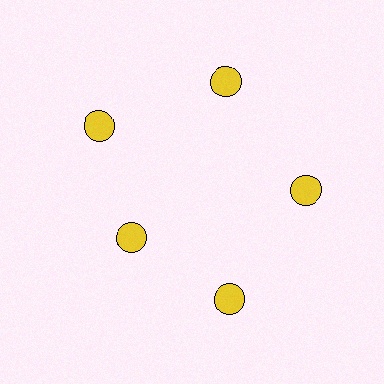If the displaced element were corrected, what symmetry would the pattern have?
It would have 5-fold rotational symmetry — the pattern would map onto itself every 72 degrees.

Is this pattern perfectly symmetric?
No. The 5 yellow circles are arranged in a ring, but one element near the 8 o'clock position is pulled inward toward the center, breaking the 5-fold rotational symmetry.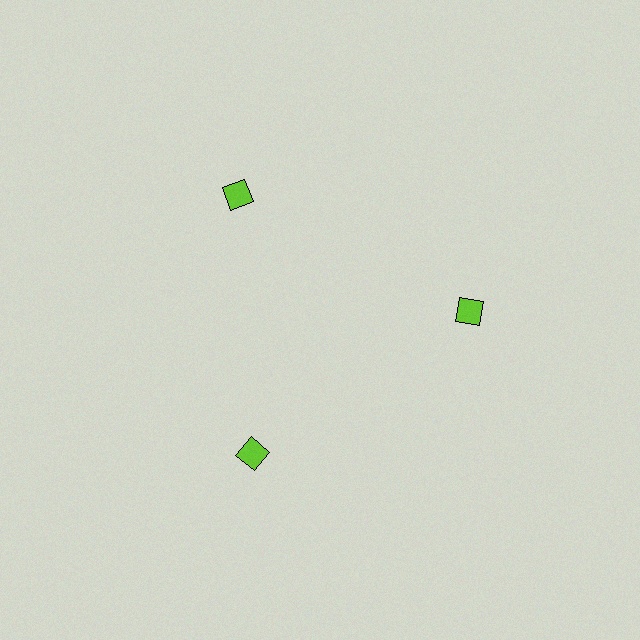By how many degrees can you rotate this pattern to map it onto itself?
The pattern maps onto itself every 120 degrees of rotation.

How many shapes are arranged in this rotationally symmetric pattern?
There are 3 shapes, arranged in 3 groups of 1.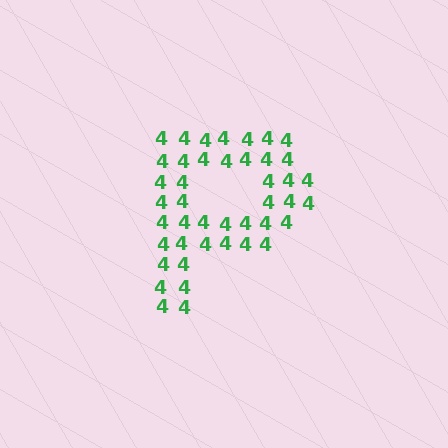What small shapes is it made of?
It is made of small digit 4's.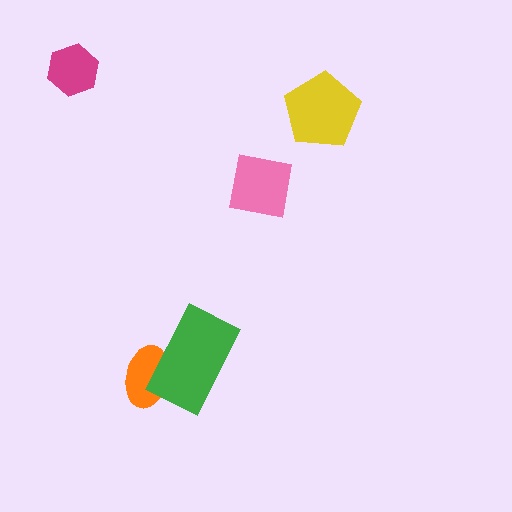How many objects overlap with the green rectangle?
1 object overlaps with the green rectangle.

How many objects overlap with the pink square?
0 objects overlap with the pink square.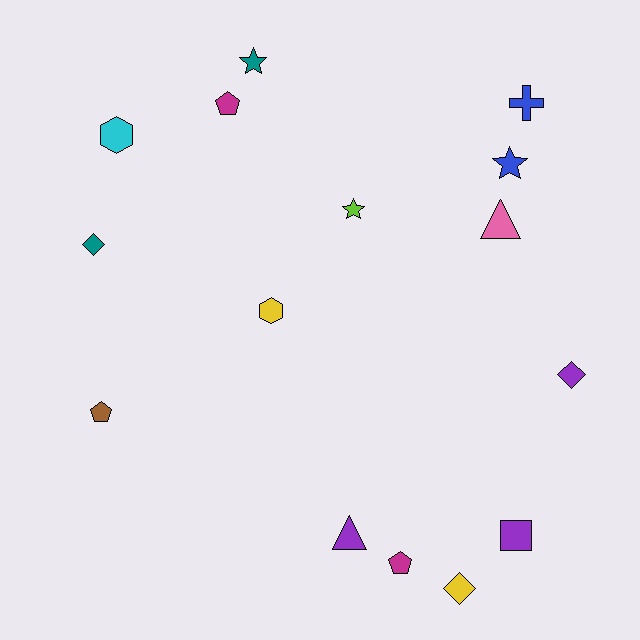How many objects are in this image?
There are 15 objects.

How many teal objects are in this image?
There are 2 teal objects.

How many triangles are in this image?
There are 2 triangles.